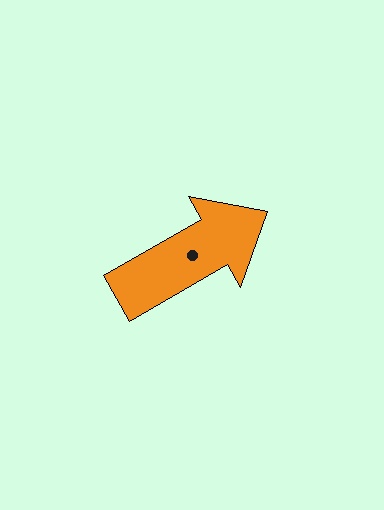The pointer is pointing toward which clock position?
Roughly 2 o'clock.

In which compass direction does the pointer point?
Northeast.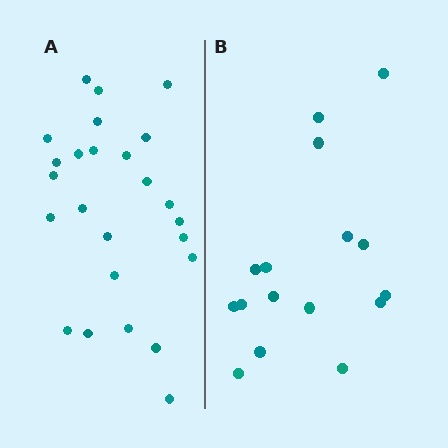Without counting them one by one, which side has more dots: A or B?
Region A (the left region) has more dots.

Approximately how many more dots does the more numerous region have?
Region A has roughly 8 or so more dots than region B.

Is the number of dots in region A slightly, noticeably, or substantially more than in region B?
Region A has substantially more. The ratio is roughly 1.6 to 1.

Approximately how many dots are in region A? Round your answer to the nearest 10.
About 20 dots. (The exact count is 25, which rounds to 20.)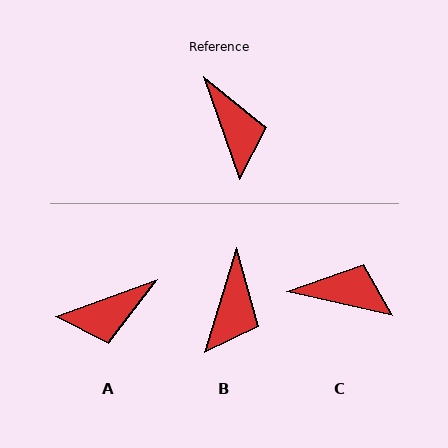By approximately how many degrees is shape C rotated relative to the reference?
Approximately 58 degrees counter-clockwise.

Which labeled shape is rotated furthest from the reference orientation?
A, about 89 degrees away.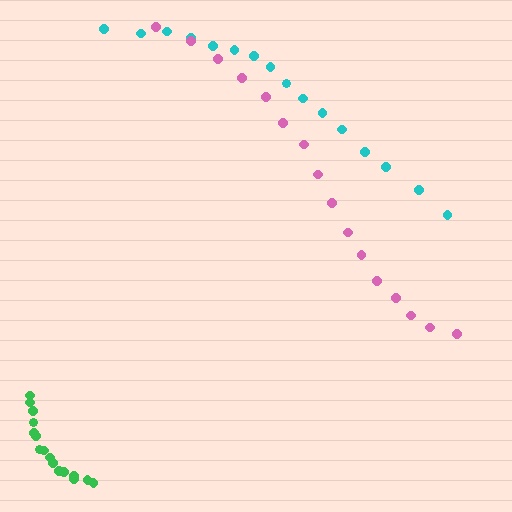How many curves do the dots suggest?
There are 3 distinct paths.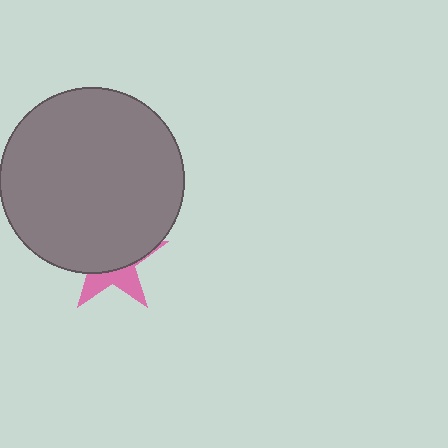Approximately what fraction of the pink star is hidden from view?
Roughly 65% of the pink star is hidden behind the gray circle.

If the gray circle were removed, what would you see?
You would see the complete pink star.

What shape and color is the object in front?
The object in front is a gray circle.